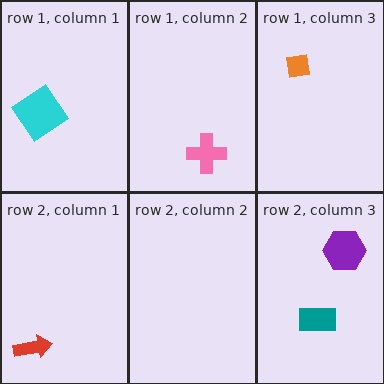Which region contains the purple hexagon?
The row 2, column 3 region.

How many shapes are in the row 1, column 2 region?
1.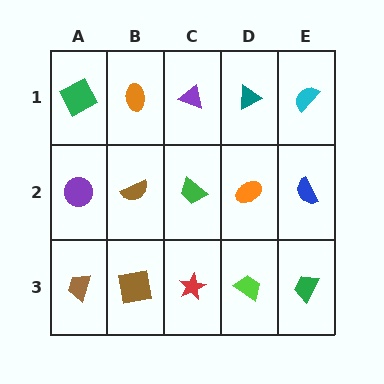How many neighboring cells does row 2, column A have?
3.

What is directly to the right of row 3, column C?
A lime trapezoid.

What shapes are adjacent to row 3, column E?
A blue semicircle (row 2, column E), a lime trapezoid (row 3, column D).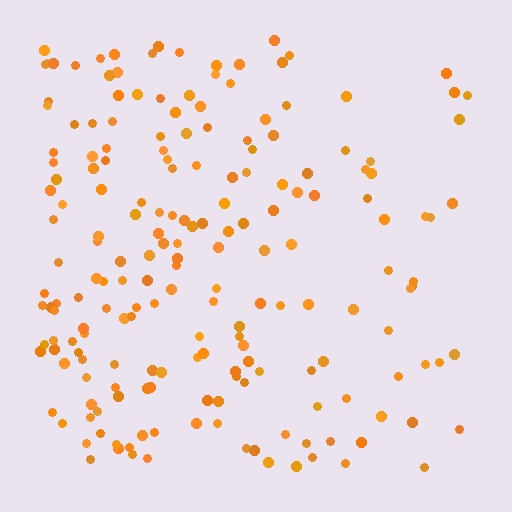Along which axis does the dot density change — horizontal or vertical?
Horizontal.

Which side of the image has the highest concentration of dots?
The left.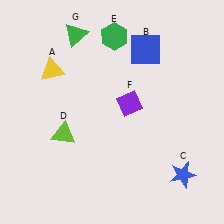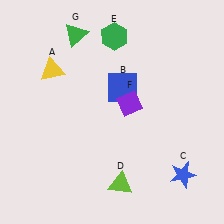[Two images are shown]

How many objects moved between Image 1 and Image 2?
2 objects moved between the two images.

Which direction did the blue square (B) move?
The blue square (B) moved down.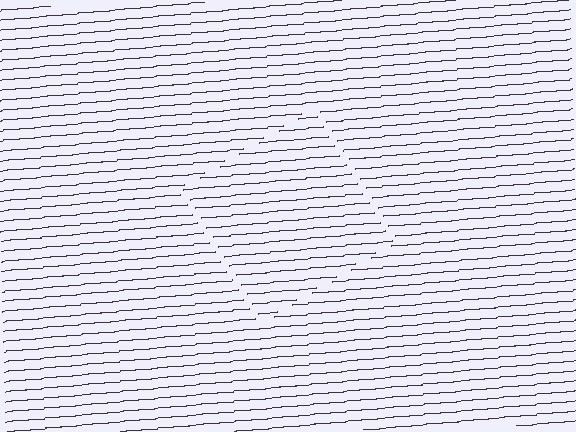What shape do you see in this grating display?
An illusory square. The interior of the shape contains the same grating, shifted by half a period — the contour is defined by the phase discontinuity where line-ends from the inner and outer gratings abut.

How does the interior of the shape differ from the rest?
The interior of the shape contains the same grating, shifted by half a period — the contour is defined by the phase discontinuity where line-ends from the inner and outer gratings abut.